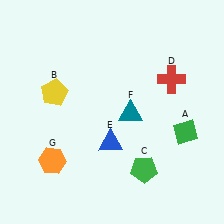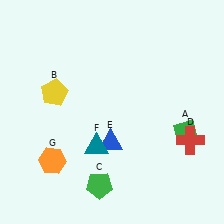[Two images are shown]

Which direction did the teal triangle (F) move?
The teal triangle (F) moved left.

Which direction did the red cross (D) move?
The red cross (D) moved down.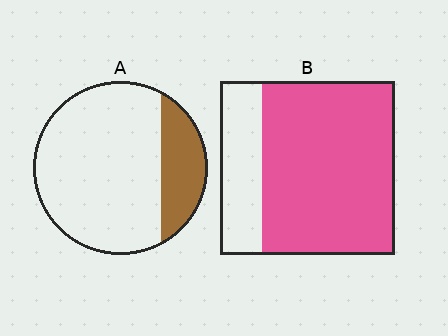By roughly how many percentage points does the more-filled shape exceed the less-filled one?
By roughly 55 percentage points (B over A).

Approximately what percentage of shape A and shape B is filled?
A is approximately 20% and B is approximately 75%.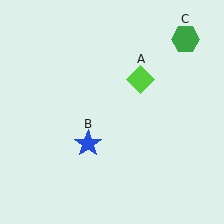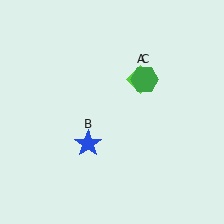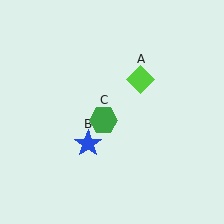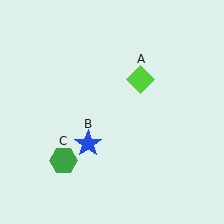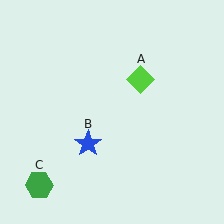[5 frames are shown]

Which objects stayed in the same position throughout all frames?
Lime diamond (object A) and blue star (object B) remained stationary.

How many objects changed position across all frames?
1 object changed position: green hexagon (object C).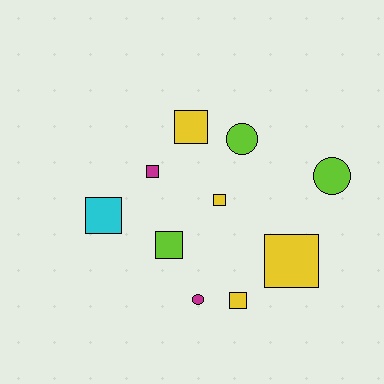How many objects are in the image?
There are 10 objects.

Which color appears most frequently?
Yellow, with 4 objects.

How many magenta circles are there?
There is 1 magenta circle.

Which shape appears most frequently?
Square, with 7 objects.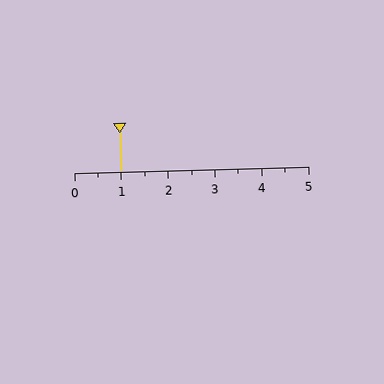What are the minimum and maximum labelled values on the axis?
The axis runs from 0 to 5.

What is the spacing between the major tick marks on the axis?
The major ticks are spaced 1 apart.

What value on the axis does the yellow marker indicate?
The marker indicates approximately 1.